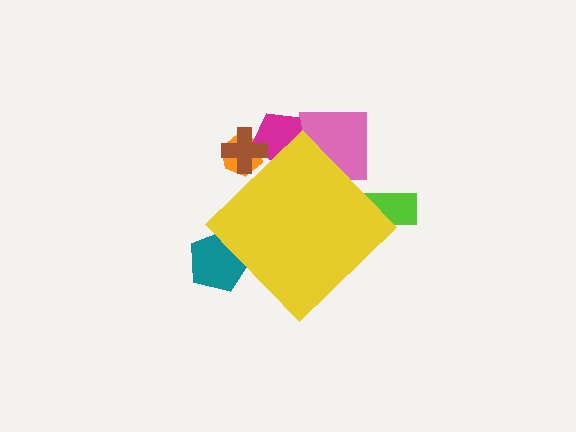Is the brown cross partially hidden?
Yes, the brown cross is partially hidden behind the yellow diamond.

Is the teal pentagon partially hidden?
Yes, the teal pentagon is partially hidden behind the yellow diamond.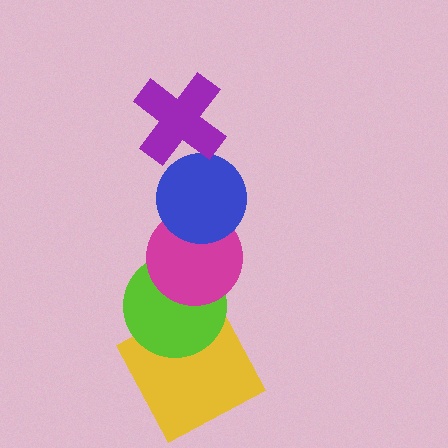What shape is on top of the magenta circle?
The blue circle is on top of the magenta circle.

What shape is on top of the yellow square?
The lime circle is on top of the yellow square.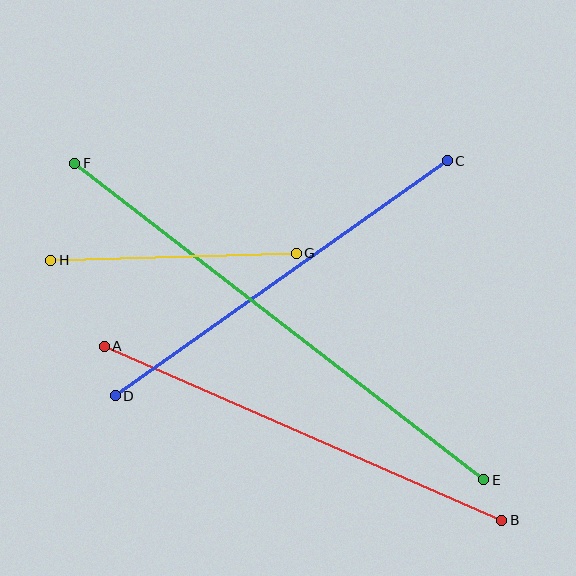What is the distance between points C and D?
The distance is approximately 407 pixels.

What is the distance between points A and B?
The distance is approximately 434 pixels.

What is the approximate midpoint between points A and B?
The midpoint is at approximately (303, 433) pixels.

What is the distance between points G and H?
The distance is approximately 245 pixels.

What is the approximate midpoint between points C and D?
The midpoint is at approximately (281, 278) pixels.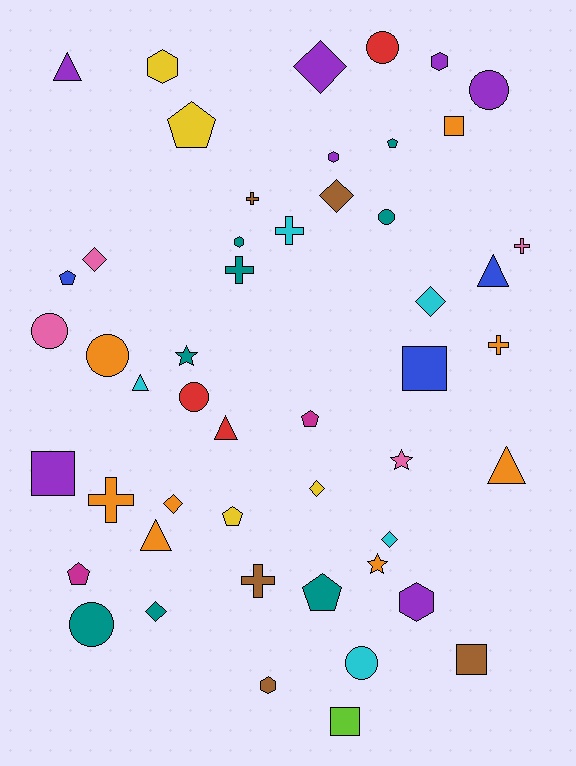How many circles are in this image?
There are 8 circles.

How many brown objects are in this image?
There are 5 brown objects.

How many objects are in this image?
There are 50 objects.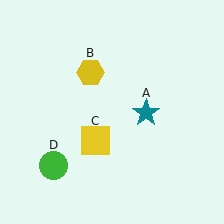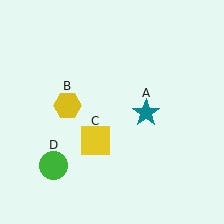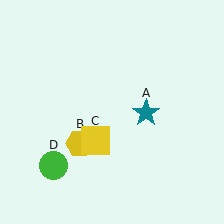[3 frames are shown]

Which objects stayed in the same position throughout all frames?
Teal star (object A) and yellow square (object C) and green circle (object D) remained stationary.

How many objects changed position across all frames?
1 object changed position: yellow hexagon (object B).